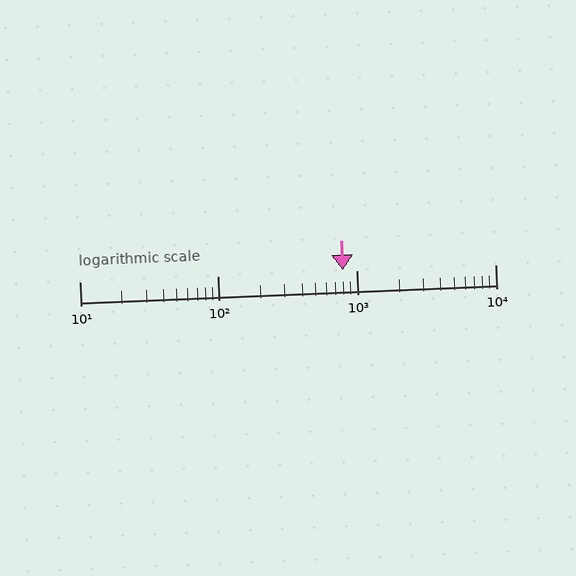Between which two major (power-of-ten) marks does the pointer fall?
The pointer is between 100 and 1000.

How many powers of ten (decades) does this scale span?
The scale spans 3 decades, from 10 to 10000.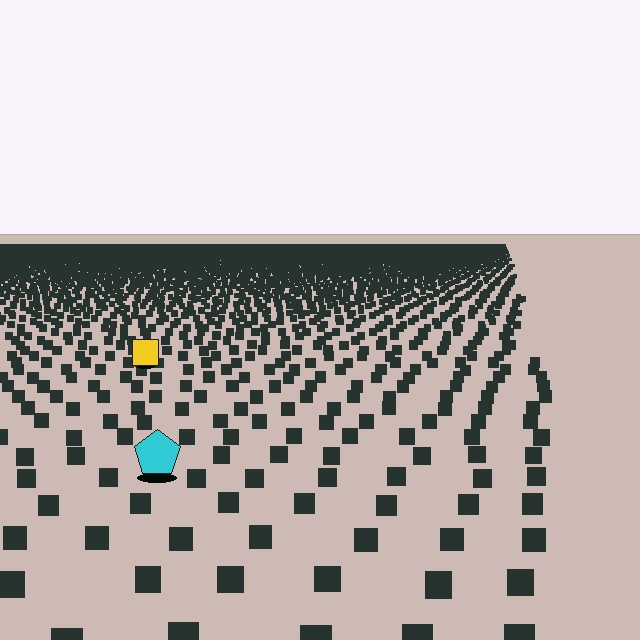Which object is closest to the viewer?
The cyan pentagon is closest. The texture marks near it are larger and more spread out.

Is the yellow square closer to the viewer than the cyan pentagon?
No. The cyan pentagon is closer — you can tell from the texture gradient: the ground texture is coarser near it.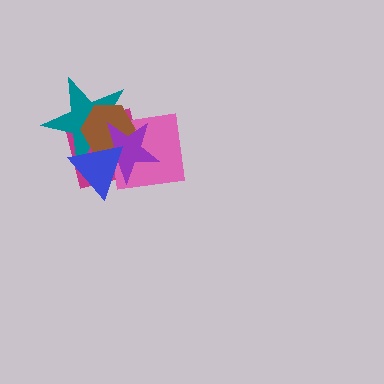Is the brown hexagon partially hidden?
Yes, it is partially covered by another shape.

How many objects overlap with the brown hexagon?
5 objects overlap with the brown hexagon.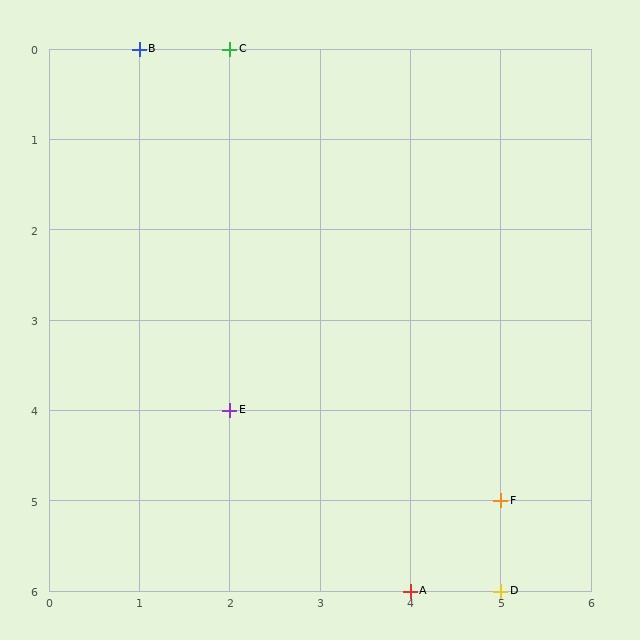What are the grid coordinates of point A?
Point A is at grid coordinates (4, 6).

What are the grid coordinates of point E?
Point E is at grid coordinates (2, 4).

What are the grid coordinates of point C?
Point C is at grid coordinates (2, 0).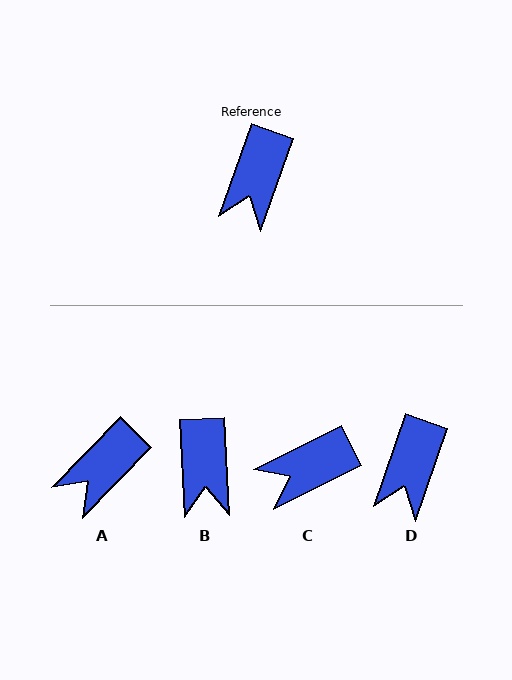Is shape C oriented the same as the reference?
No, it is off by about 44 degrees.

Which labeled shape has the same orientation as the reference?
D.